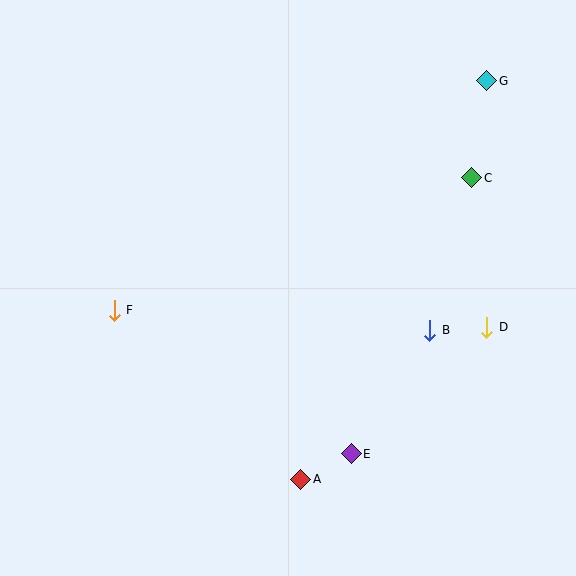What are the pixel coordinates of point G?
Point G is at (487, 81).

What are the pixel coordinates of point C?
Point C is at (472, 178).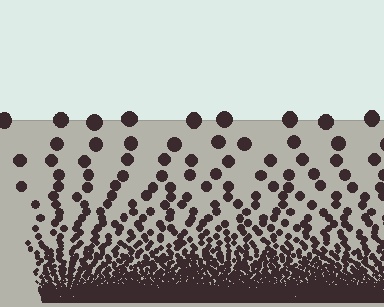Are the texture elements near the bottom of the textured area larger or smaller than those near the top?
Smaller. The gradient is inverted — elements near the bottom are smaller and denser.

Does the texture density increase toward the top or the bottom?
Density increases toward the bottom.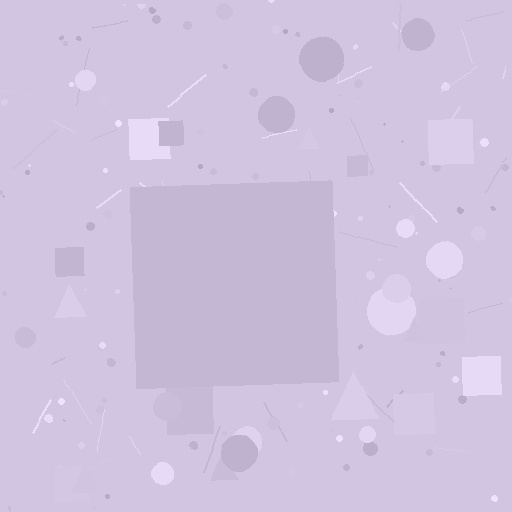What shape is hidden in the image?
A square is hidden in the image.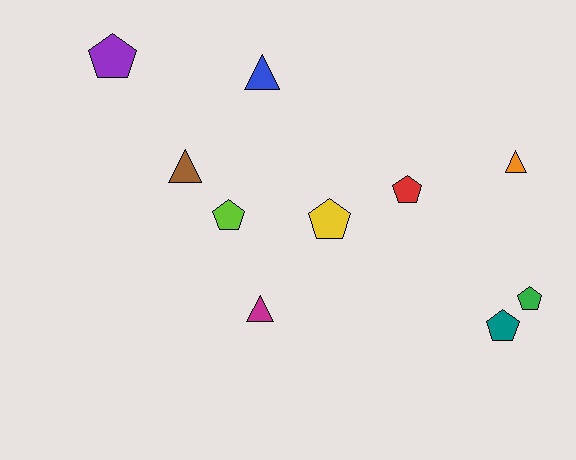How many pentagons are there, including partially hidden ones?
There are 6 pentagons.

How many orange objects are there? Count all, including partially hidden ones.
There is 1 orange object.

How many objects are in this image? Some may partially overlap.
There are 10 objects.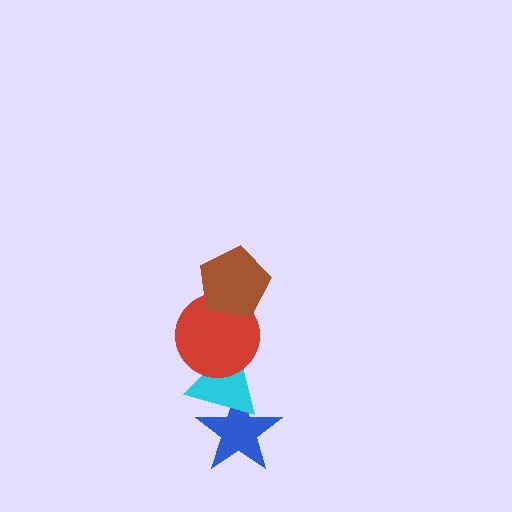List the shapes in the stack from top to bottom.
From top to bottom: the brown pentagon, the red circle, the cyan triangle, the blue star.